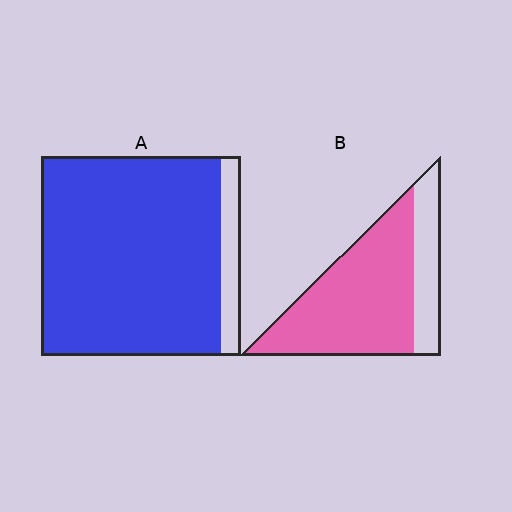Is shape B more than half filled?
Yes.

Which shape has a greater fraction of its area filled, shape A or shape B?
Shape A.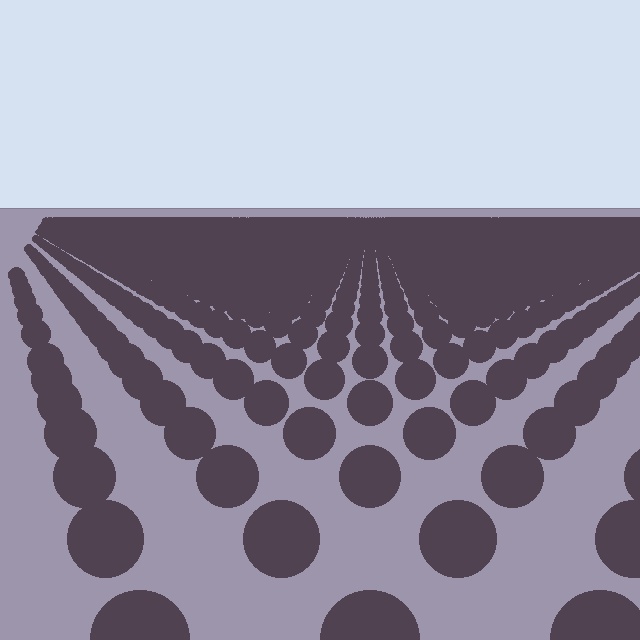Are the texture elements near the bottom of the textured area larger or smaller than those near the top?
Larger. Near the bottom, elements are closer to the viewer and appear at a bigger on-screen size.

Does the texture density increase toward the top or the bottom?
Density increases toward the top.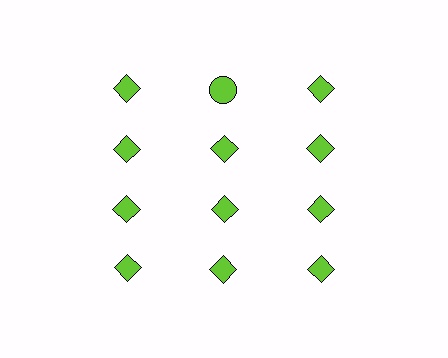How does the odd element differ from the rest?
It has a different shape: circle instead of diamond.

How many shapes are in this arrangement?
There are 12 shapes arranged in a grid pattern.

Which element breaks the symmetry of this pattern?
The lime circle in the top row, second from left column breaks the symmetry. All other shapes are lime diamonds.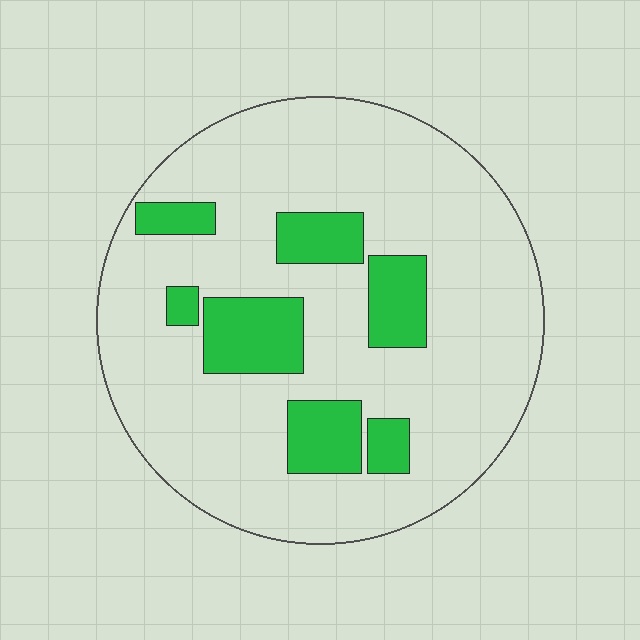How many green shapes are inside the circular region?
7.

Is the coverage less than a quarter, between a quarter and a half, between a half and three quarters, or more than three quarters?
Less than a quarter.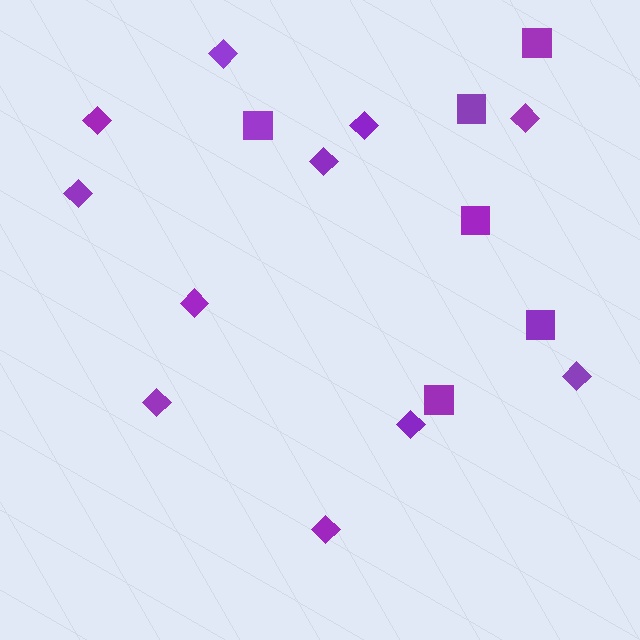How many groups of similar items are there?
There are 2 groups: one group of squares (6) and one group of diamonds (11).